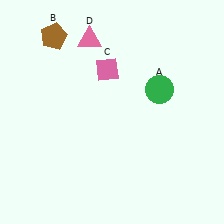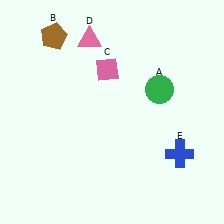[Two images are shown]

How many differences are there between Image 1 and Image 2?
There is 1 difference between the two images.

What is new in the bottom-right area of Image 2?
A blue cross (E) was added in the bottom-right area of Image 2.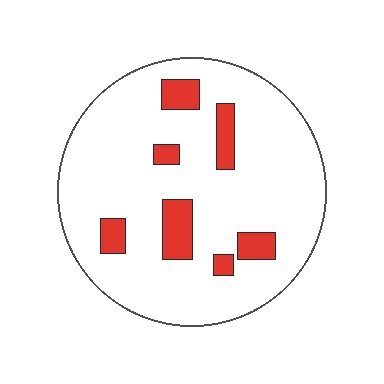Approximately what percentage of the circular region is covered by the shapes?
Approximately 15%.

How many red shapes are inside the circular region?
7.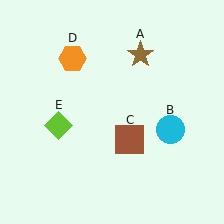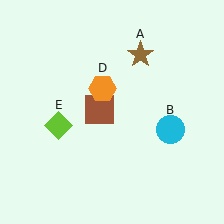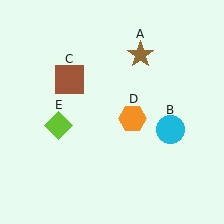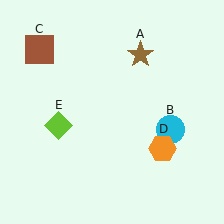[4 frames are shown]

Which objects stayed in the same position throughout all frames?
Brown star (object A) and cyan circle (object B) and lime diamond (object E) remained stationary.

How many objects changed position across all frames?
2 objects changed position: brown square (object C), orange hexagon (object D).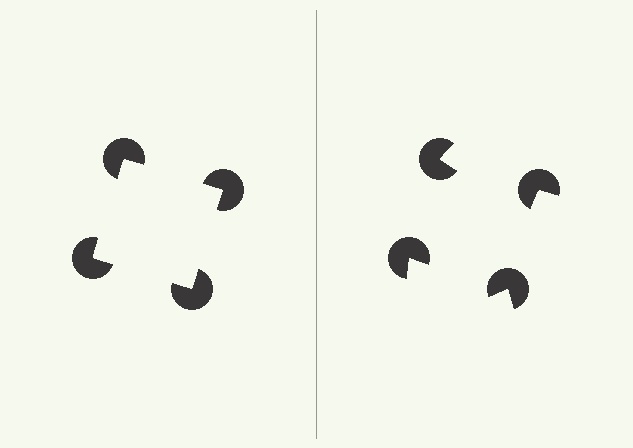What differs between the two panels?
The pac-man discs are positioned identically on both sides; only the wedge orientations differ. On the left they align to a square; on the right they are misaligned.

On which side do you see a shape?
An illusory square appears on the left side. On the right side the wedge cuts are rotated, so no coherent shape forms.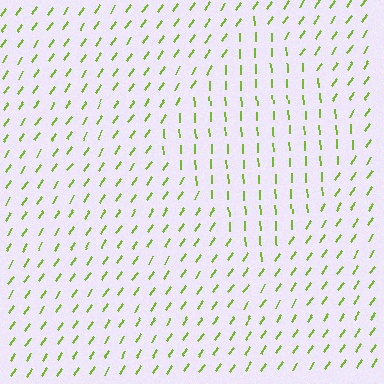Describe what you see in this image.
The image is filled with small lime line segments. A diamond region in the image has lines oriented differently from the surrounding lines, creating a visible texture boundary.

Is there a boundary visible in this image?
Yes, there is a texture boundary formed by a change in line orientation.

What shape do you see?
I see a diamond.